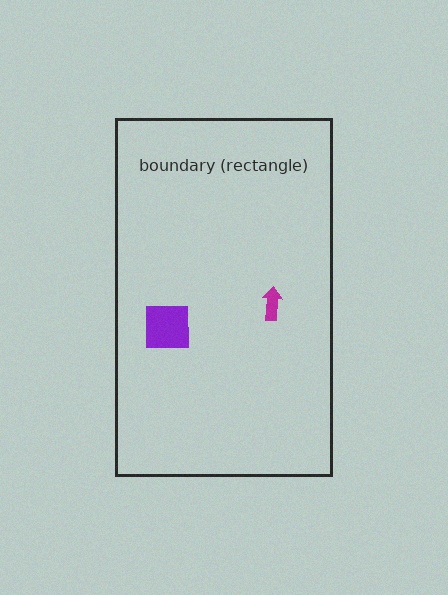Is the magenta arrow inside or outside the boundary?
Inside.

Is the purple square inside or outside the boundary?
Inside.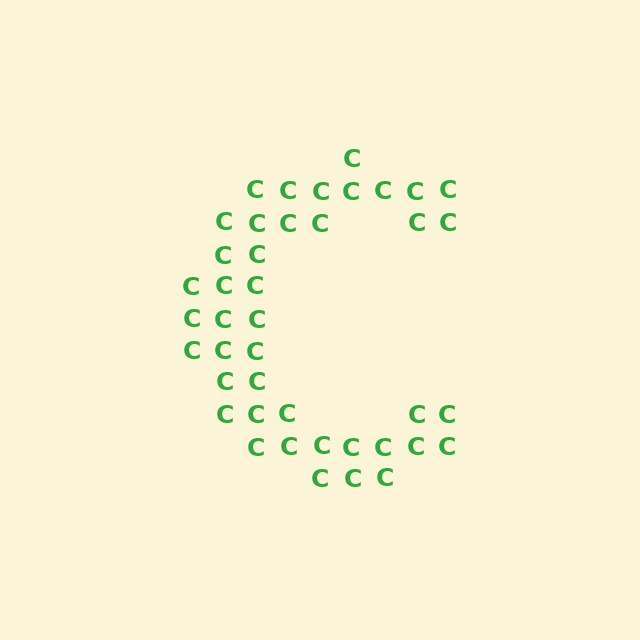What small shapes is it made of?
It is made of small letter C's.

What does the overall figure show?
The overall figure shows the letter C.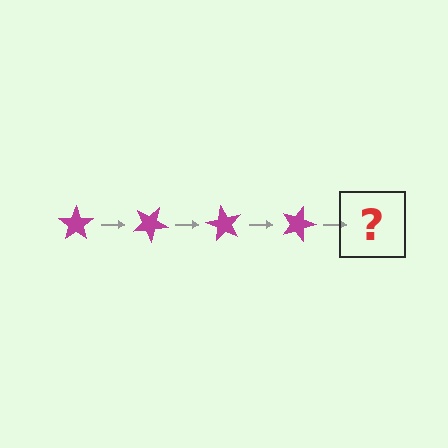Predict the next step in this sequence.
The next step is a magenta star rotated 120 degrees.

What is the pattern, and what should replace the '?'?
The pattern is that the star rotates 30 degrees each step. The '?' should be a magenta star rotated 120 degrees.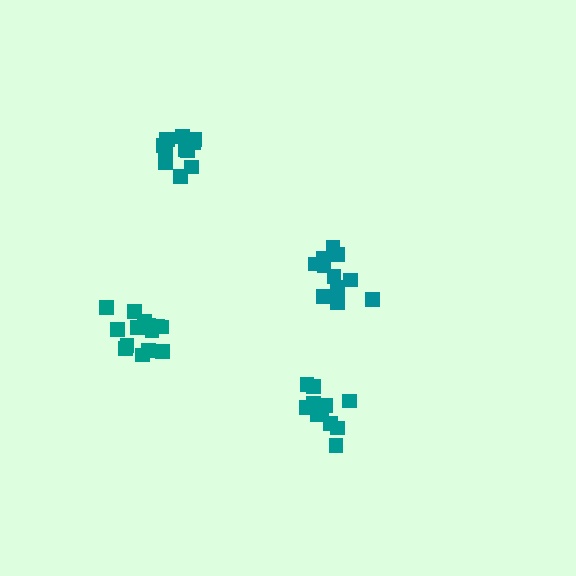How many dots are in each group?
Group 1: 14 dots, Group 2: 11 dots, Group 3: 13 dots, Group 4: 13 dots (51 total).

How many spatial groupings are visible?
There are 4 spatial groupings.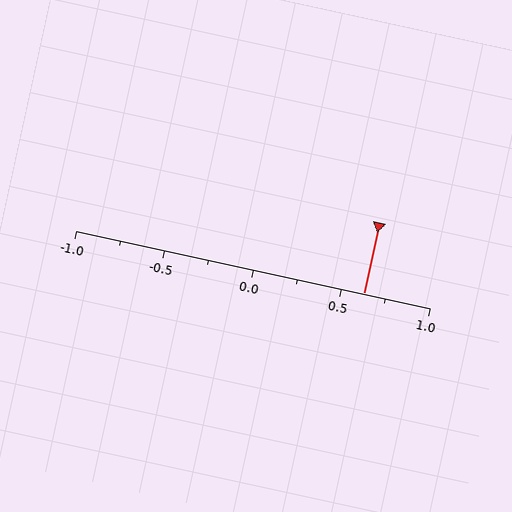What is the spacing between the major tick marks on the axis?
The major ticks are spaced 0.5 apart.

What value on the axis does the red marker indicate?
The marker indicates approximately 0.62.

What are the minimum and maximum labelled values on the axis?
The axis runs from -1.0 to 1.0.